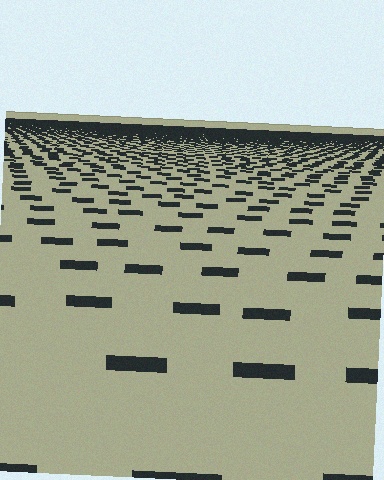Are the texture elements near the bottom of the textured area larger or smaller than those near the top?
Larger. Near the bottom, elements are closer to the viewer and appear at a bigger on-screen size.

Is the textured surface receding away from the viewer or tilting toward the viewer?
The surface is receding away from the viewer. Texture elements get smaller and denser toward the top.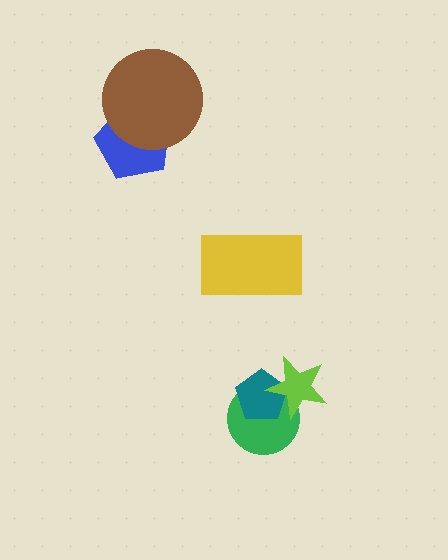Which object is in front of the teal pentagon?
The lime star is in front of the teal pentagon.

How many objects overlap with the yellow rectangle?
0 objects overlap with the yellow rectangle.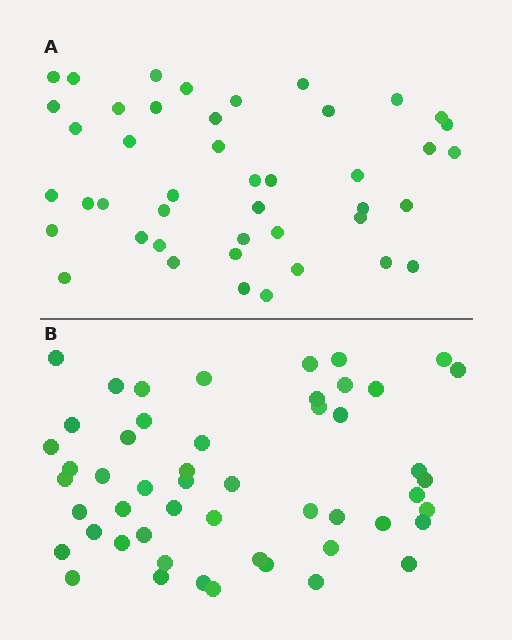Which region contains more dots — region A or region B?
Region B (the bottom region) has more dots.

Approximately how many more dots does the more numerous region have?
Region B has roughly 8 or so more dots than region A.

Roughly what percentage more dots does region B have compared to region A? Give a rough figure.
About 15% more.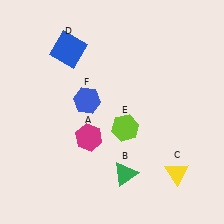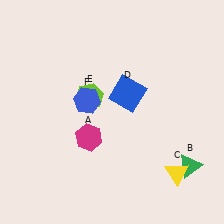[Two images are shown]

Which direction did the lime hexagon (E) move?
The lime hexagon (E) moved left.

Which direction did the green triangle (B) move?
The green triangle (B) moved right.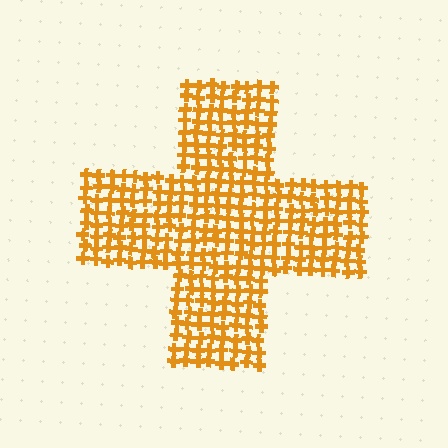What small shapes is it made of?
It is made of small crosses.